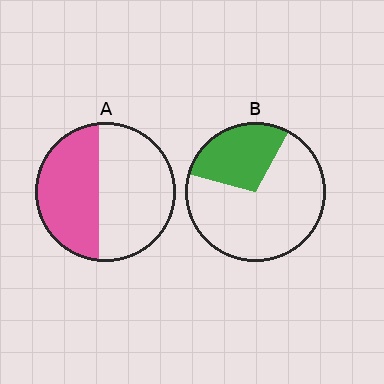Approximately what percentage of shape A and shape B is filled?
A is approximately 45% and B is approximately 30%.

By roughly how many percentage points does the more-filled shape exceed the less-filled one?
By roughly 15 percentage points (A over B).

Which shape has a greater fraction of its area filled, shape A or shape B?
Shape A.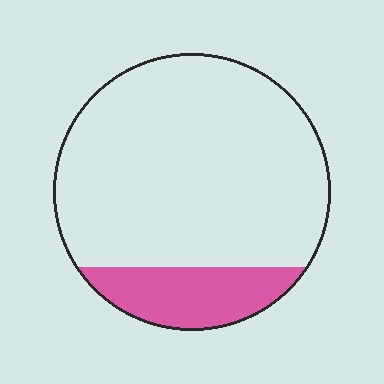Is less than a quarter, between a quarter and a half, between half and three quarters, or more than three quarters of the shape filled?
Less than a quarter.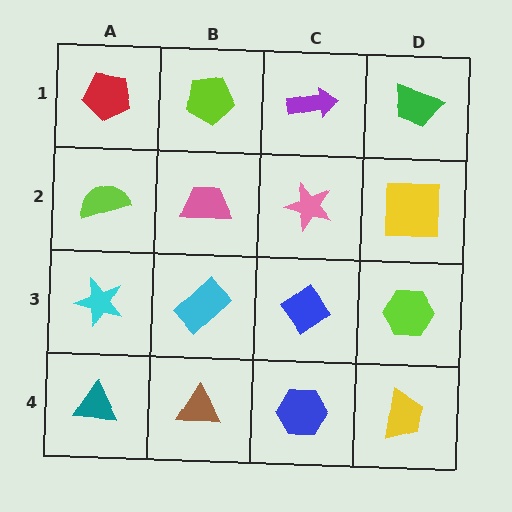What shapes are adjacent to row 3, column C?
A pink star (row 2, column C), a blue hexagon (row 4, column C), a cyan rectangle (row 3, column B), a lime hexagon (row 3, column D).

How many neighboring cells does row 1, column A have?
2.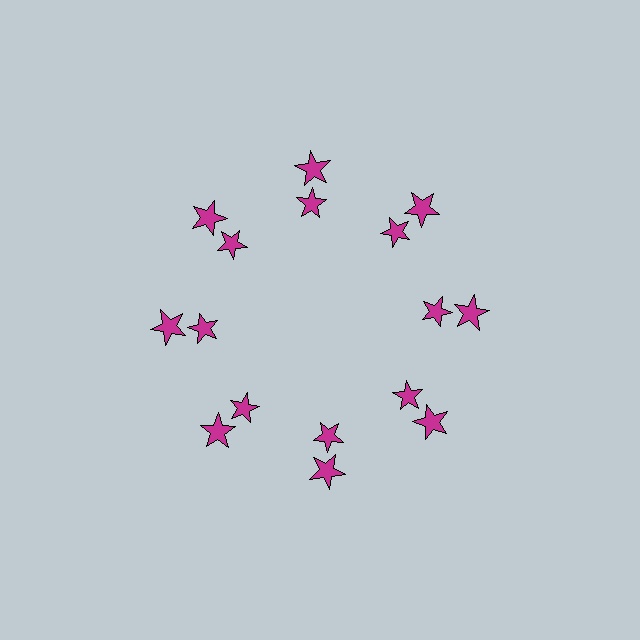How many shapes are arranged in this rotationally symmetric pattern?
There are 16 shapes, arranged in 8 groups of 2.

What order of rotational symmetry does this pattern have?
This pattern has 8-fold rotational symmetry.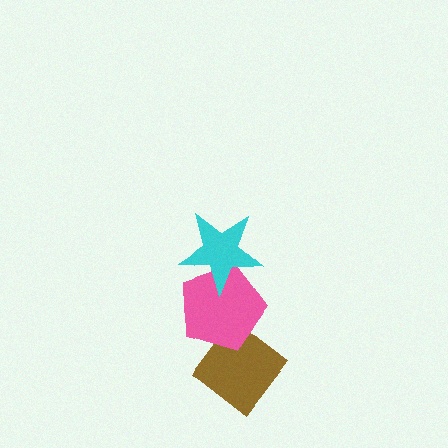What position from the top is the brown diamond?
The brown diamond is 3rd from the top.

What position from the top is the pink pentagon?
The pink pentagon is 2nd from the top.